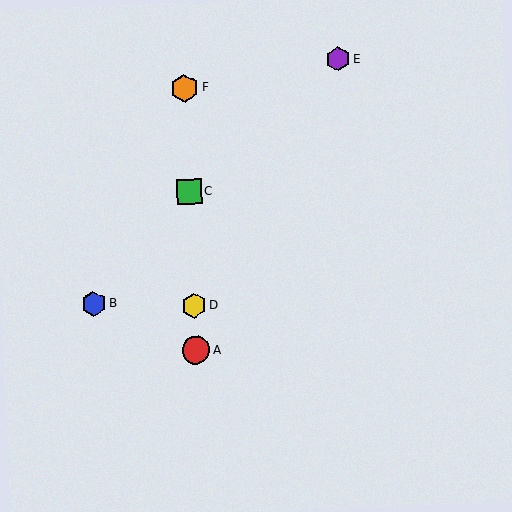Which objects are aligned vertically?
Objects A, C, D, F are aligned vertically.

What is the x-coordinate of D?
Object D is at x≈194.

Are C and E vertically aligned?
No, C is at x≈189 and E is at x≈338.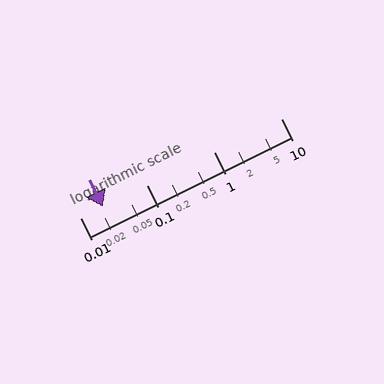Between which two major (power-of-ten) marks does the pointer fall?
The pointer is between 0.01 and 0.1.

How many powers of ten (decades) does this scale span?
The scale spans 3 decades, from 0.01 to 10.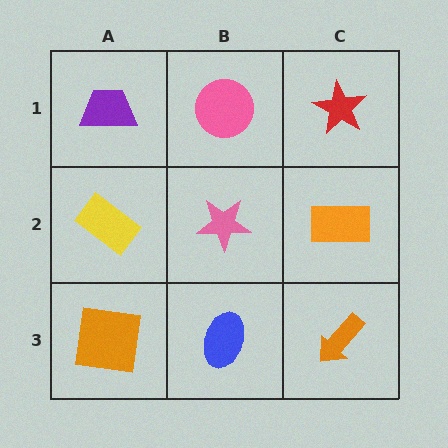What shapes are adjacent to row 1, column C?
An orange rectangle (row 2, column C), a pink circle (row 1, column B).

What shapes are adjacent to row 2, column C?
A red star (row 1, column C), an orange arrow (row 3, column C), a pink star (row 2, column B).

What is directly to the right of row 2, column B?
An orange rectangle.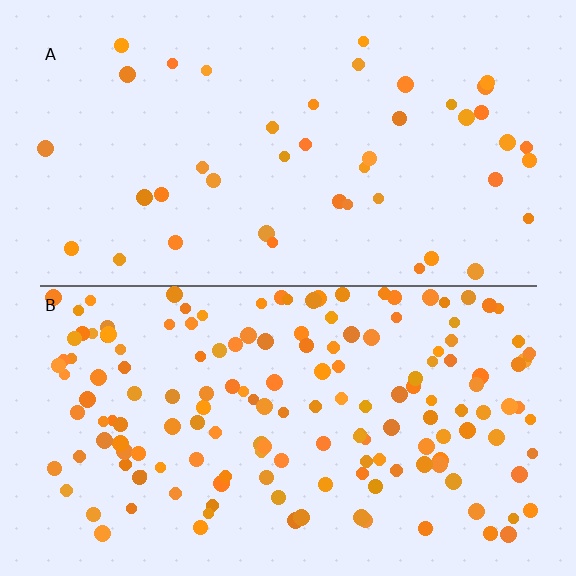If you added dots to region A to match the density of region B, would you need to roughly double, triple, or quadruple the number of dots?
Approximately quadruple.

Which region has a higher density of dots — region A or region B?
B (the bottom).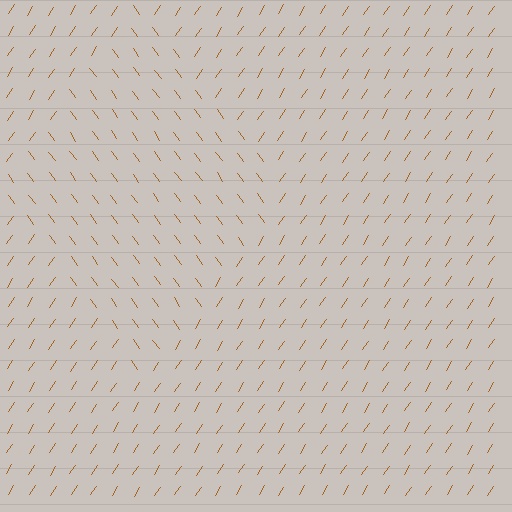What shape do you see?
I see a diamond.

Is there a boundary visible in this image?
Yes, there is a texture boundary formed by a change in line orientation.